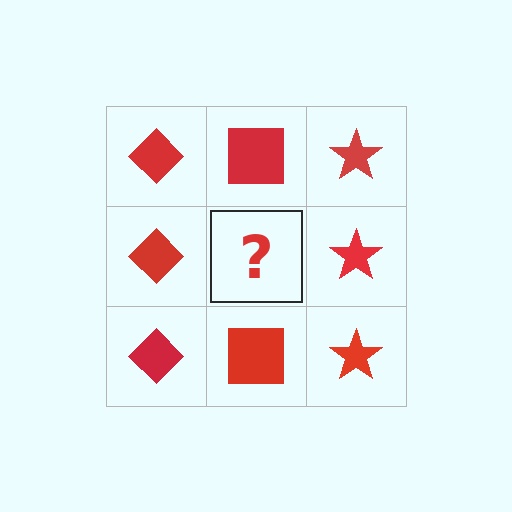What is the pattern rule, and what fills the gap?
The rule is that each column has a consistent shape. The gap should be filled with a red square.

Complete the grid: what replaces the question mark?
The question mark should be replaced with a red square.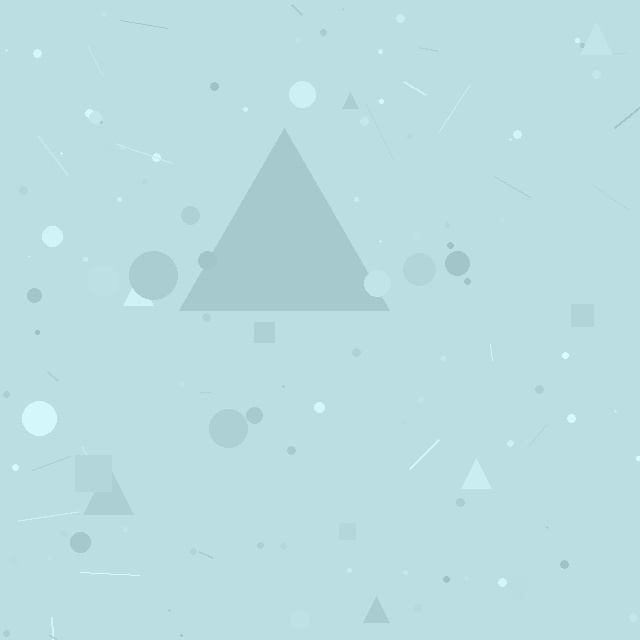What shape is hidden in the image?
A triangle is hidden in the image.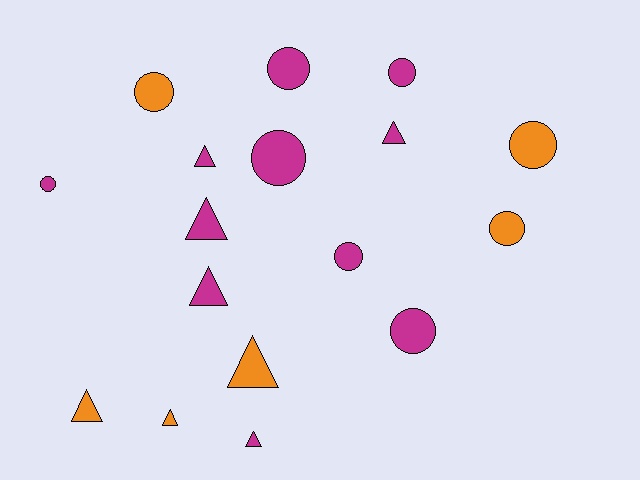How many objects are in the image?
There are 17 objects.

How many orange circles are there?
There are 3 orange circles.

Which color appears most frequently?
Magenta, with 11 objects.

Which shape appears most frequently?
Circle, with 9 objects.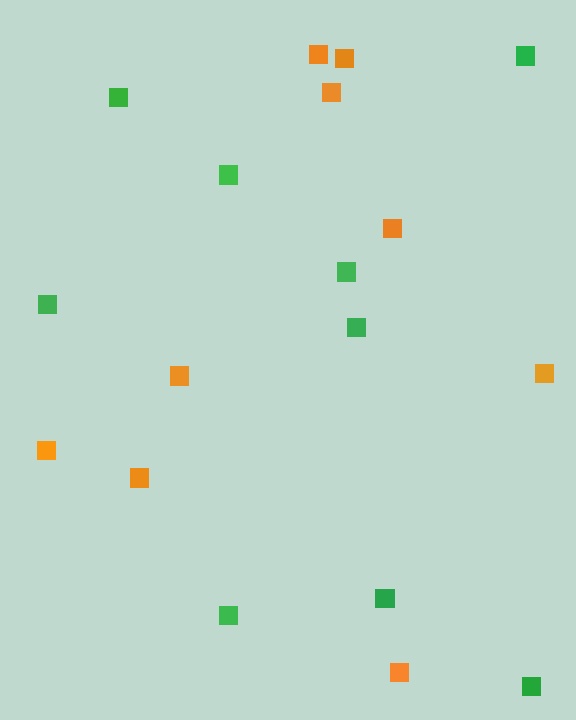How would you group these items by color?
There are 2 groups: one group of green squares (9) and one group of orange squares (9).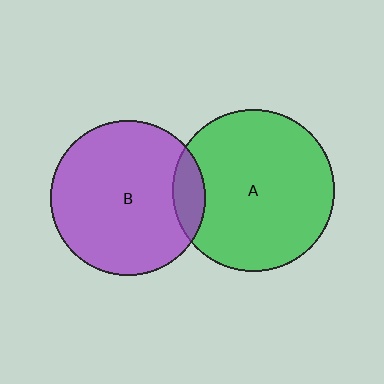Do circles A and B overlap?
Yes.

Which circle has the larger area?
Circle A (green).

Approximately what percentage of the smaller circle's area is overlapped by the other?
Approximately 10%.